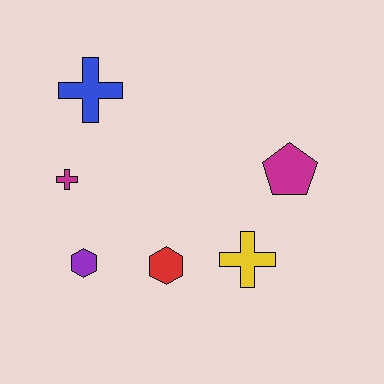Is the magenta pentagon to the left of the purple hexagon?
No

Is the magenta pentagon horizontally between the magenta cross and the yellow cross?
No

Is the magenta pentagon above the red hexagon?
Yes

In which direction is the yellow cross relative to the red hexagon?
The yellow cross is to the right of the red hexagon.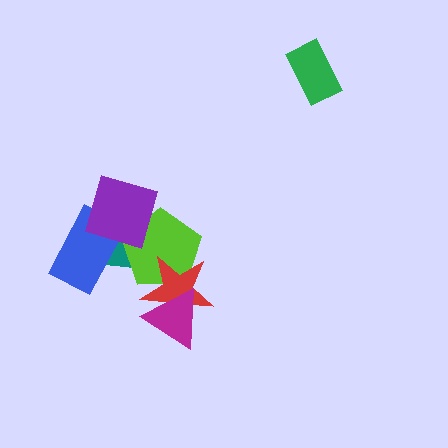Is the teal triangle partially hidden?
Yes, it is partially covered by another shape.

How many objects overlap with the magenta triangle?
1 object overlaps with the magenta triangle.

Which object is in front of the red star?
The magenta triangle is in front of the red star.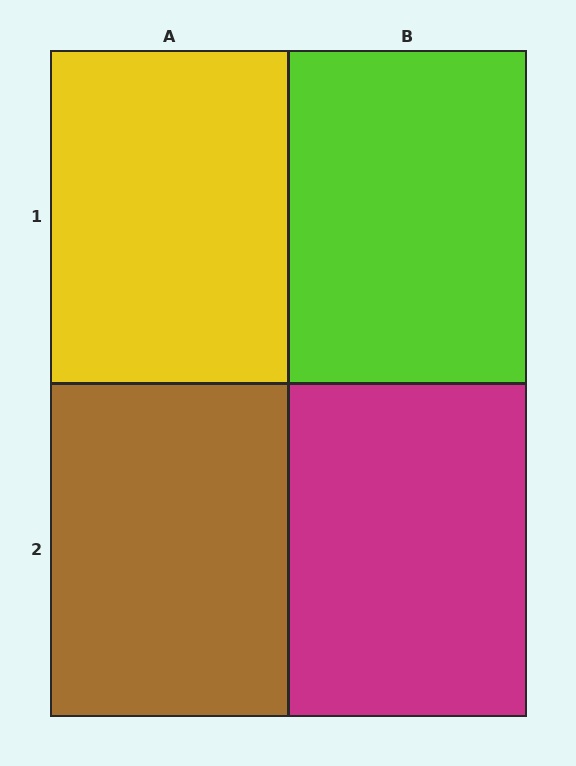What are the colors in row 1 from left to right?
Yellow, lime.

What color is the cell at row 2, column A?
Brown.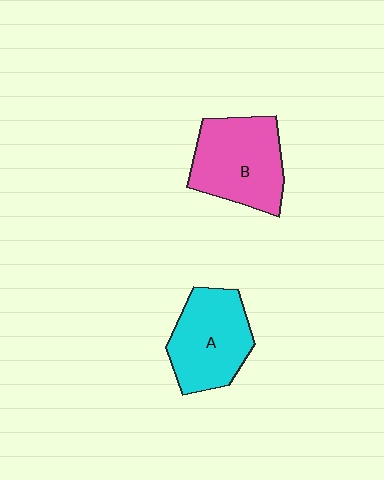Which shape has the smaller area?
Shape A (cyan).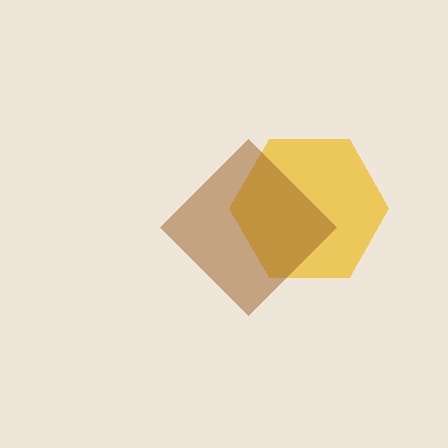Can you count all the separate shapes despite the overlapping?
Yes, there are 2 separate shapes.